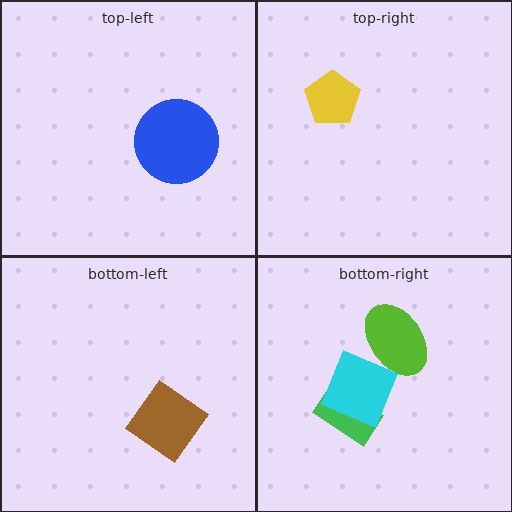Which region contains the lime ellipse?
The bottom-right region.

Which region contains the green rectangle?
The bottom-right region.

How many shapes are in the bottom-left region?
1.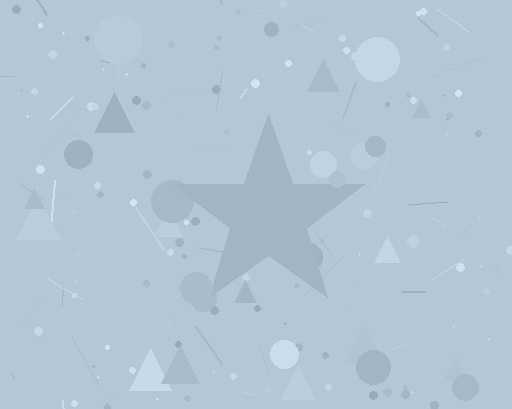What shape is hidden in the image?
A star is hidden in the image.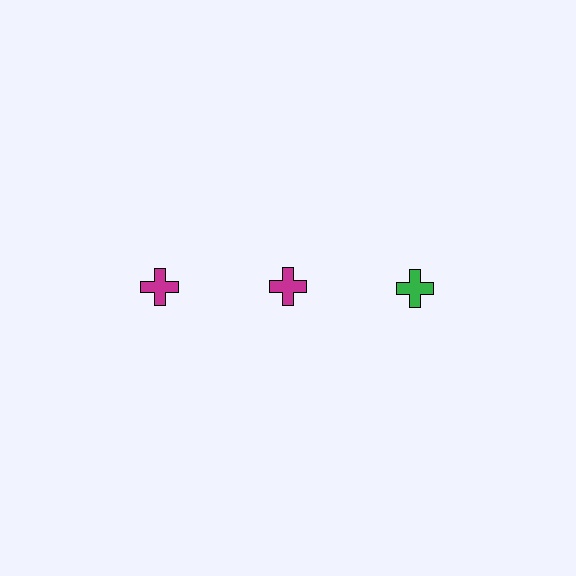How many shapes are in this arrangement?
There are 3 shapes arranged in a grid pattern.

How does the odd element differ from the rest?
It has a different color: green instead of magenta.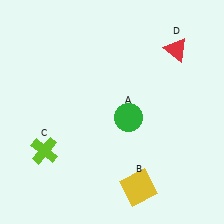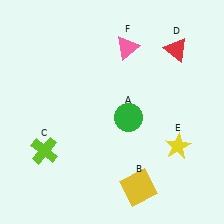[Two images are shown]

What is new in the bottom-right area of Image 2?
A yellow star (E) was added in the bottom-right area of Image 2.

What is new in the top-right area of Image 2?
A pink triangle (F) was added in the top-right area of Image 2.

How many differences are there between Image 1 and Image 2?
There are 2 differences between the two images.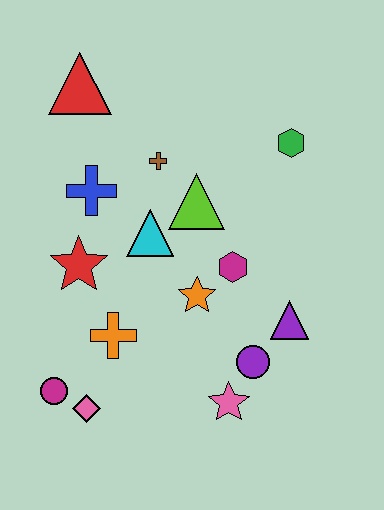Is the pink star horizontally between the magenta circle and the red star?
No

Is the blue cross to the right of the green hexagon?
No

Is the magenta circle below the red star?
Yes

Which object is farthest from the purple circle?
The red triangle is farthest from the purple circle.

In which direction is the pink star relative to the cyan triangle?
The pink star is below the cyan triangle.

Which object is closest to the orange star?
The magenta hexagon is closest to the orange star.